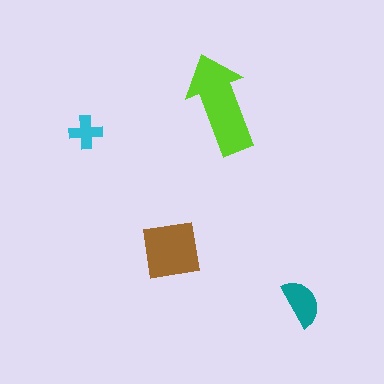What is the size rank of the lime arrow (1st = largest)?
1st.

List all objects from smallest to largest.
The cyan cross, the teal semicircle, the brown square, the lime arrow.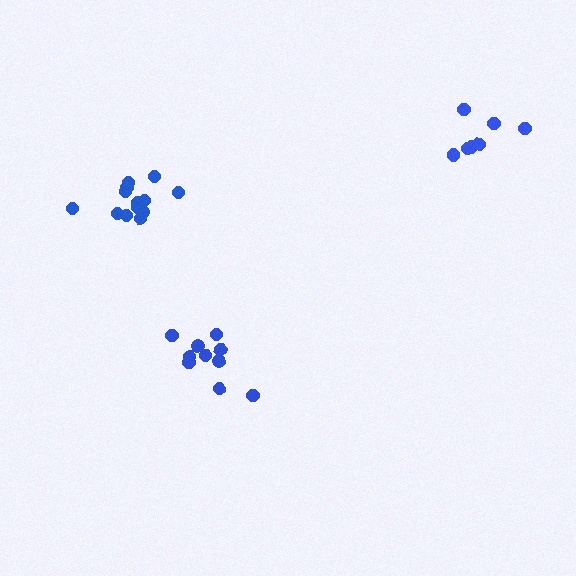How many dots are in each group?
Group 1: 7 dots, Group 2: 10 dots, Group 3: 13 dots (30 total).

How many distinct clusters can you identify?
There are 3 distinct clusters.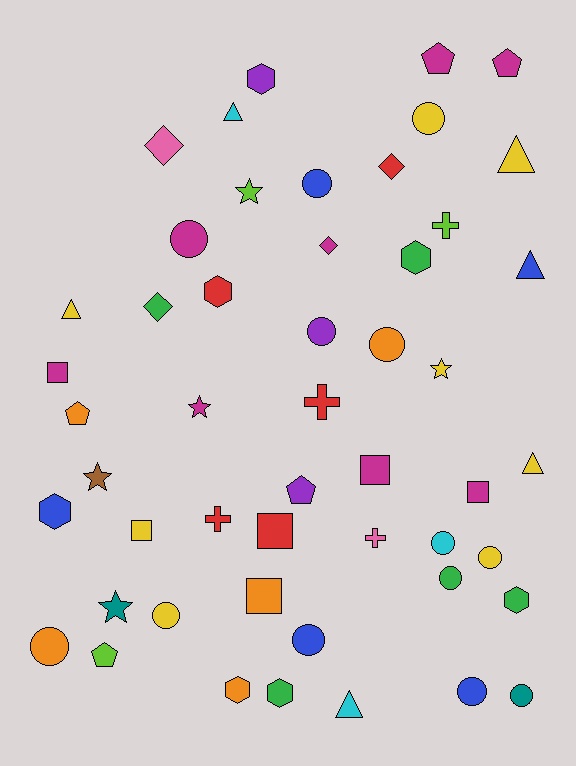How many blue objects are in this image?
There are 5 blue objects.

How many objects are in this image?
There are 50 objects.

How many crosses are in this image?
There are 4 crosses.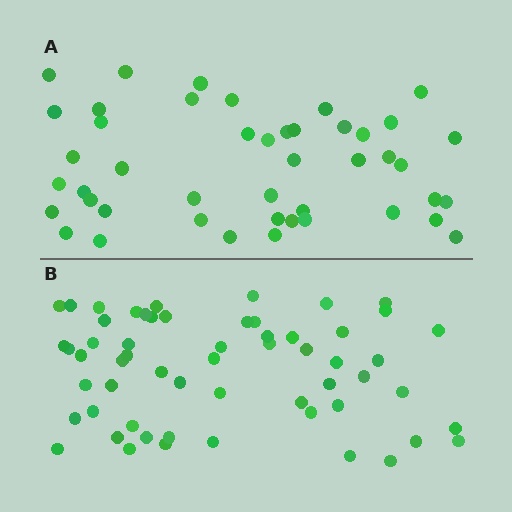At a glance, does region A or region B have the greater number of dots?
Region B (the bottom region) has more dots.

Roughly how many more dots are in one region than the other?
Region B has approximately 15 more dots than region A.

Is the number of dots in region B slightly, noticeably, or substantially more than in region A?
Region B has noticeably more, but not dramatically so. The ratio is roughly 1.3 to 1.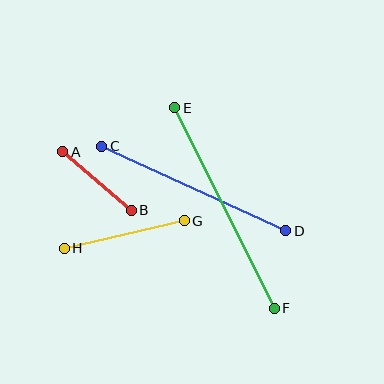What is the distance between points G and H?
The distance is approximately 123 pixels.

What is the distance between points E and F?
The distance is approximately 223 pixels.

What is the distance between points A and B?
The distance is approximately 90 pixels.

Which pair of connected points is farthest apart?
Points E and F are farthest apart.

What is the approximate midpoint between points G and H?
The midpoint is at approximately (124, 235) pixels.